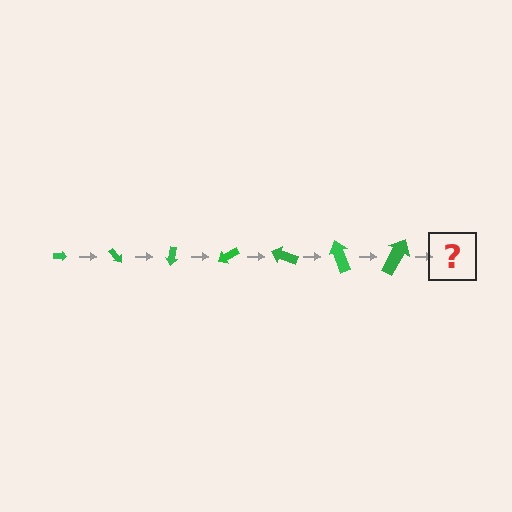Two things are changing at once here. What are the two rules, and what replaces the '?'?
The two rules are that the arrow grows larger each step and it rotates 50 degrees each step. The '?' should be an arrow, larger than the previous one and rotated 350 degrees from the start.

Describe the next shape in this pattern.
It should be an arrow, larger than the previous one and rotated 350 degrees from the start.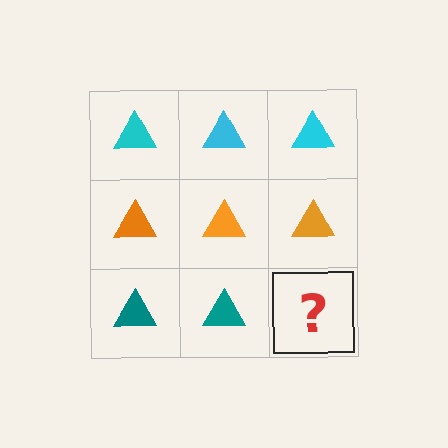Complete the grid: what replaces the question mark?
The question mark should be replaced with a teal triangle.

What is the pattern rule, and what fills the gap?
The rule is that each row has a consistent color. The gap should be filled with a teal triangle.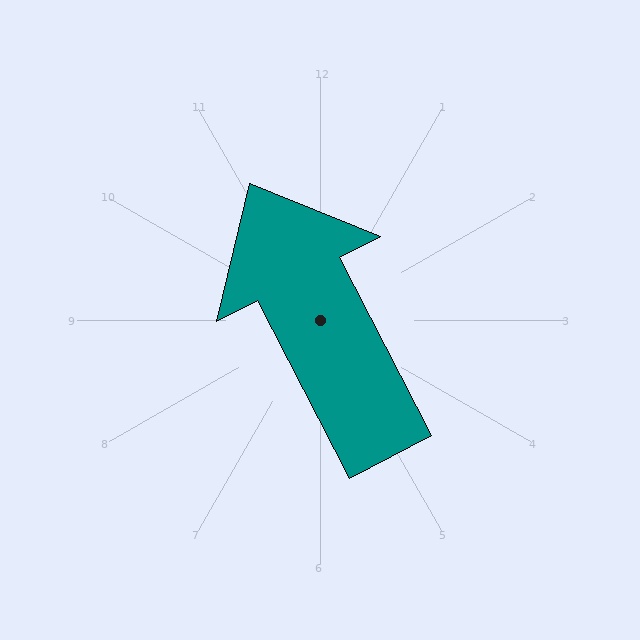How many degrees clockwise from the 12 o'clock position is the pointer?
Approximately 333 degrees.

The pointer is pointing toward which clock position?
Roughly 11 o'clock.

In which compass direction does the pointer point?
Northwest.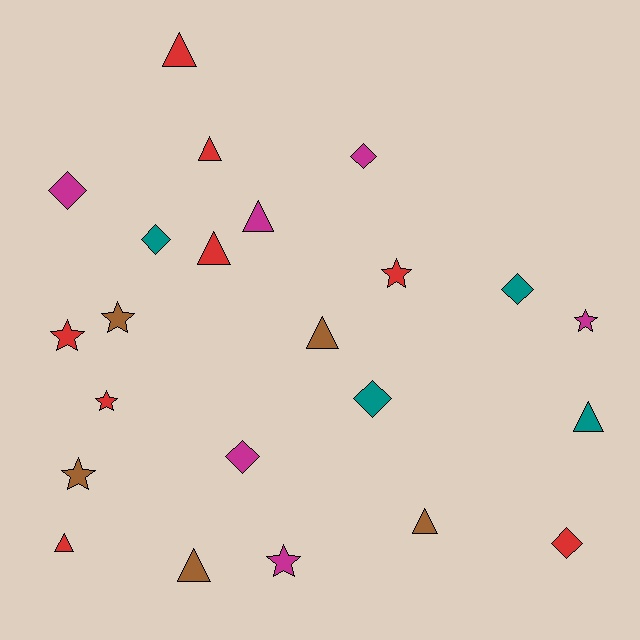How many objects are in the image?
There are 23 objects.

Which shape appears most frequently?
Triangle, with 9 objects.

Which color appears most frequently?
Red, with 8 objects.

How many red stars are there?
There are 3 red stars.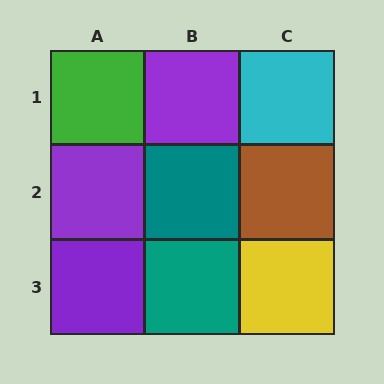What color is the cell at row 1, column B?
Purple.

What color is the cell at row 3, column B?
Teal.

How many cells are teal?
2 cells are teal.